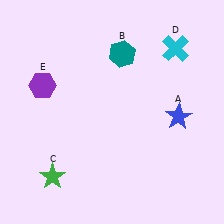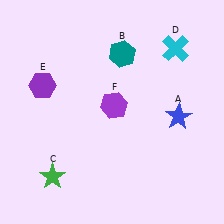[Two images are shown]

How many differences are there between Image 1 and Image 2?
There is 1 difference between the two images.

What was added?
A purple hexagon (F) was added in Image 2.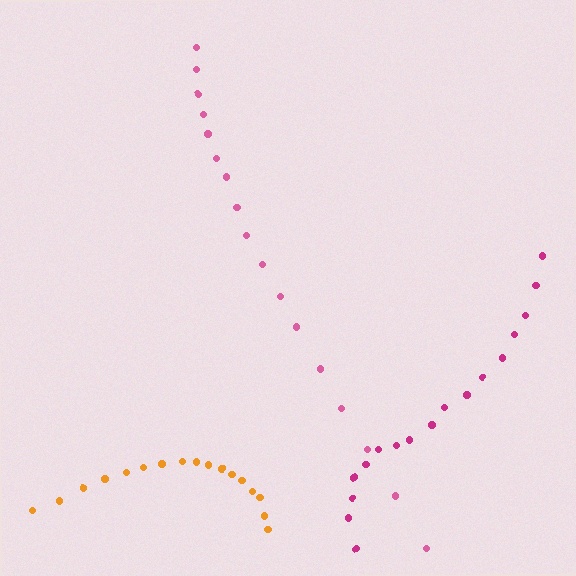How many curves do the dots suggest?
There are 3 distinct paths.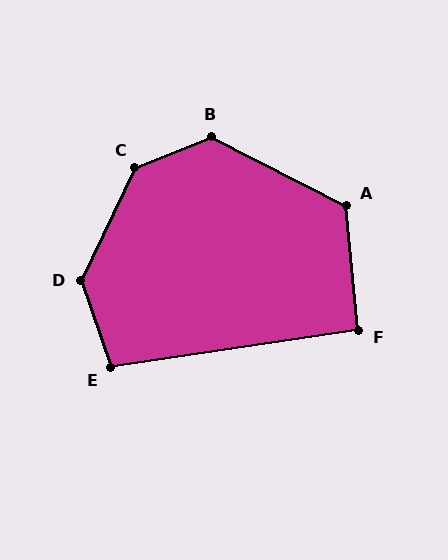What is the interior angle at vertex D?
Approximately 136 degrees (obtuse).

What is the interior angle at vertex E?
Approximately 100 degrees (obtuse).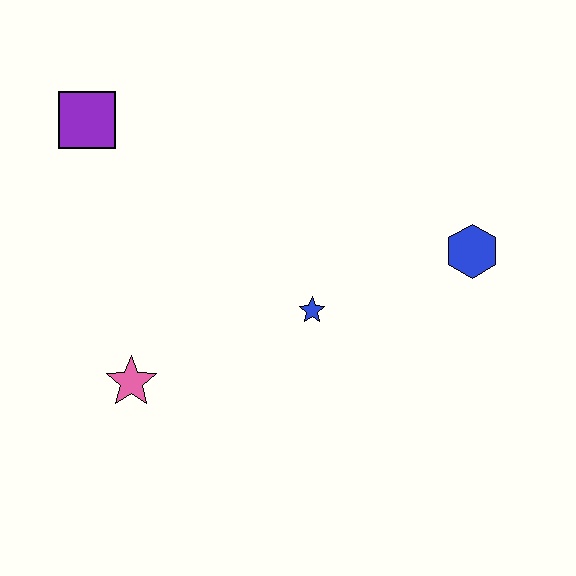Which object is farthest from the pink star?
The blue hexagon is farthest from the pink star.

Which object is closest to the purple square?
The pink star is closest to the purple square.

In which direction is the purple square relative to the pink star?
The purple square is above the pink star.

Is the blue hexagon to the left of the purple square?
No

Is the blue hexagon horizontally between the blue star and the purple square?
No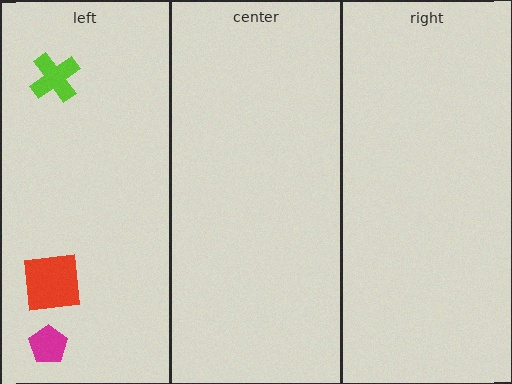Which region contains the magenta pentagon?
The left region.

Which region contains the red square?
The left region.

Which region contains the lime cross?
The left region.